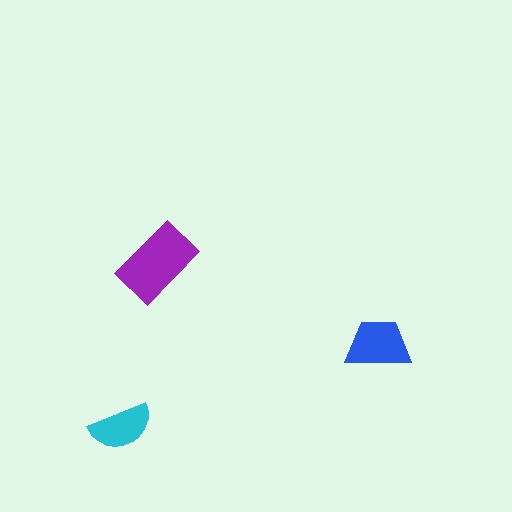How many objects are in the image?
There are 3 objects in the image.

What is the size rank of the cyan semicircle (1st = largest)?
3rd.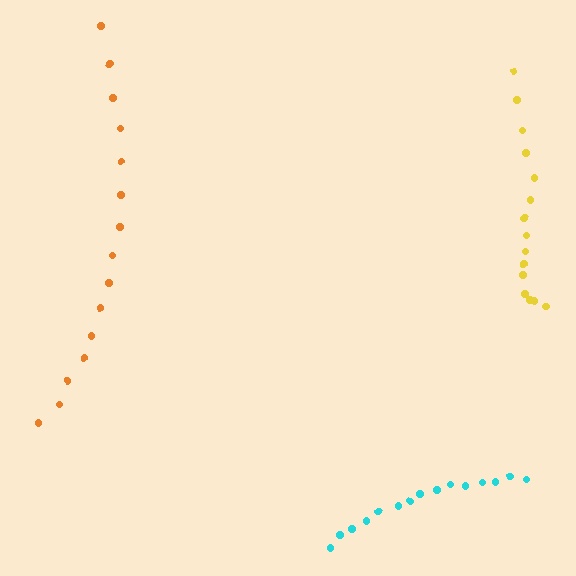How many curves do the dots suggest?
There are 3 distinct paths.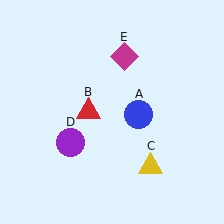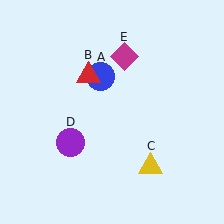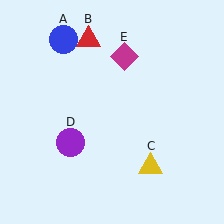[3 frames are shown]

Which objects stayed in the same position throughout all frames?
Yellow triangle (object C) and purple circle (object D) and magenta diamond (object E) remained stationary.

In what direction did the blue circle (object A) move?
The blue circle (object A) moved up and to the left.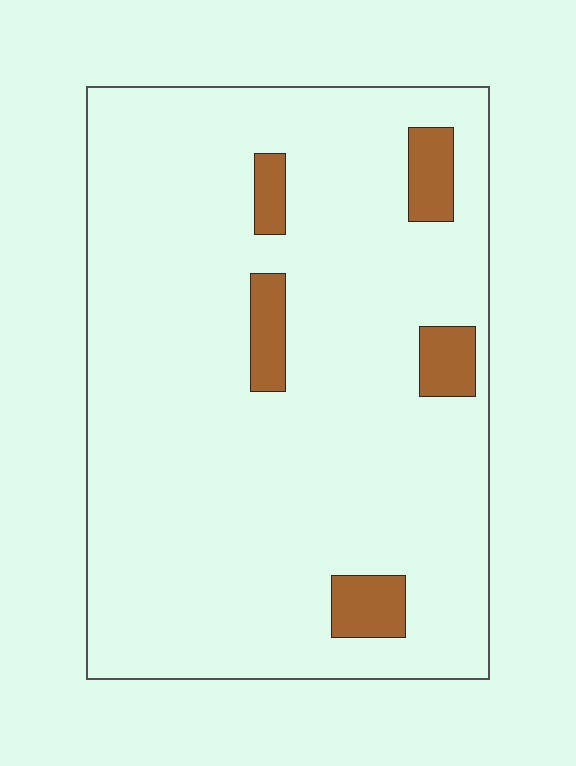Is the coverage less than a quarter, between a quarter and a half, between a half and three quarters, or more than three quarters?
Less than a quarter.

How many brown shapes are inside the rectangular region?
5.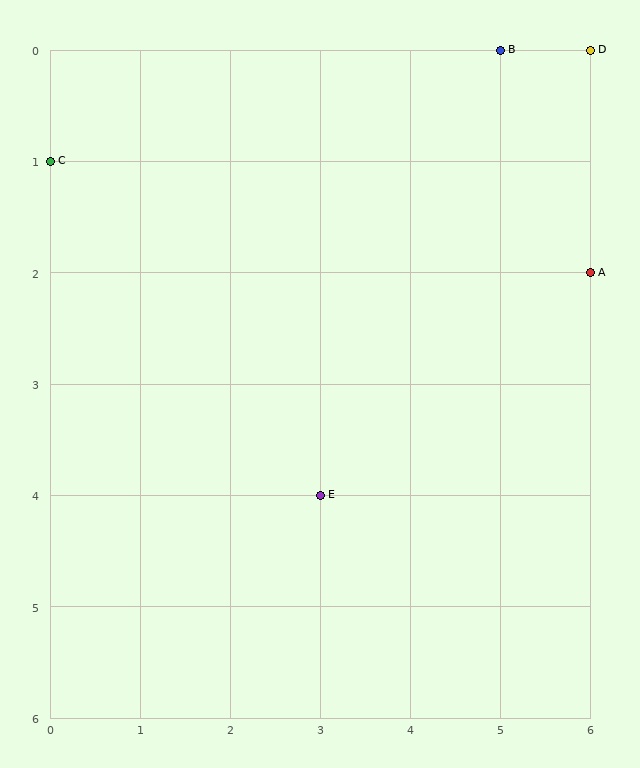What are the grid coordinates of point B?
Point B is at grid coordinates (5, 0).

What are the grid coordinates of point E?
Point E is at grid coordinates (3, 4).